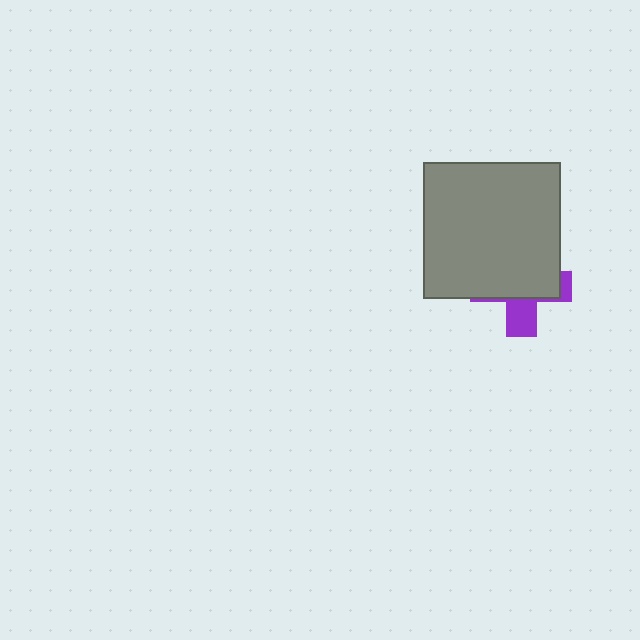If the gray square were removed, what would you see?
You would see the complete purple cross.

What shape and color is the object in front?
The object in front is a gray square.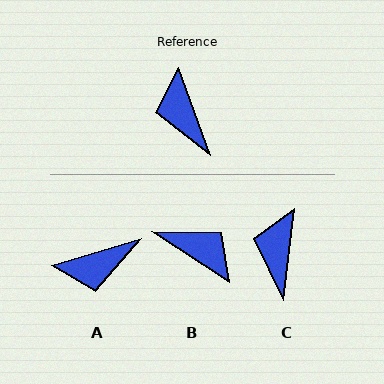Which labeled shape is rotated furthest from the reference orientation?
B, about 143 degrees away.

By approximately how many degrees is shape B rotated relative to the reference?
Approximately 143 degrees clockwise.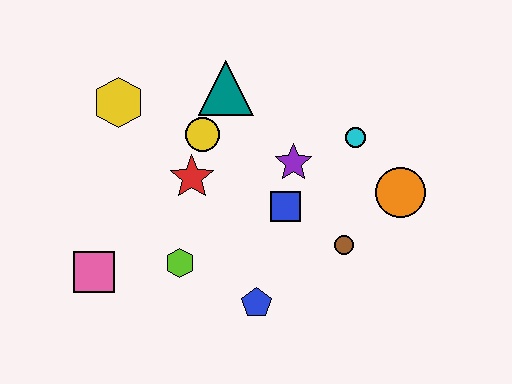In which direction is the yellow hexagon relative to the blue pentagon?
The yellow hexagon is above the blue pentagon.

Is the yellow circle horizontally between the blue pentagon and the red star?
Yes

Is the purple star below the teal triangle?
Yes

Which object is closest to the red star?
The yellow circle is closest to the red star.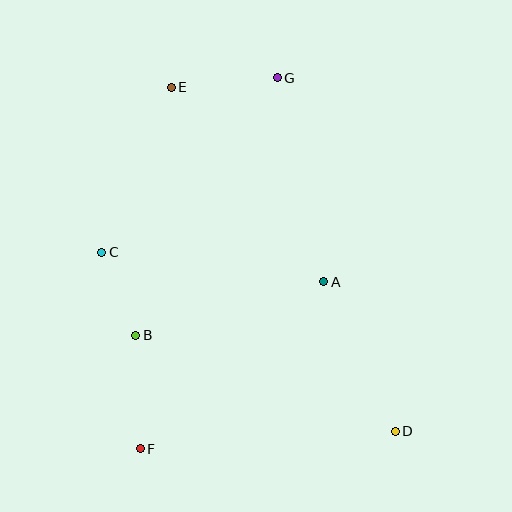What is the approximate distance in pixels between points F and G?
The distance between F and G is approximately 395 pixels.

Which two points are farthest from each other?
Points D and E are farthest from each other.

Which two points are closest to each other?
Points B and C are closest to each other.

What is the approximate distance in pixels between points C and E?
The distance between C and E is approximately 179 pixels.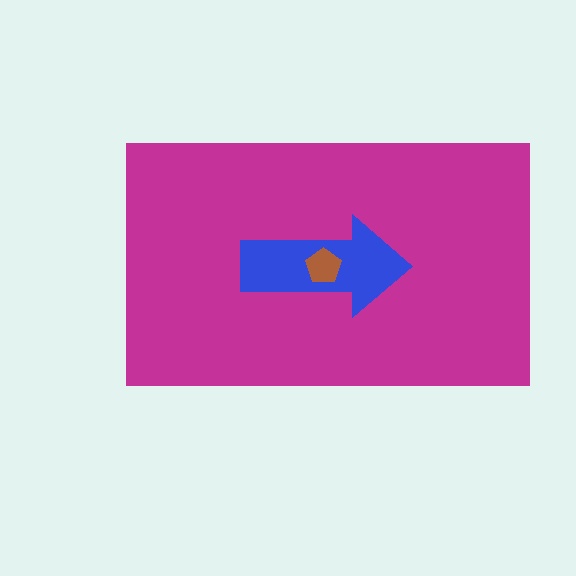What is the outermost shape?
The magenta rectangle.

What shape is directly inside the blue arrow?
The brown pentagon.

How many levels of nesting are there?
3.